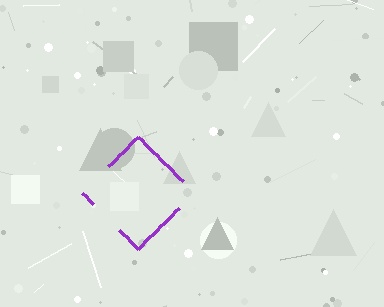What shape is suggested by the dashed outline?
The dashed outline suggests a diamond.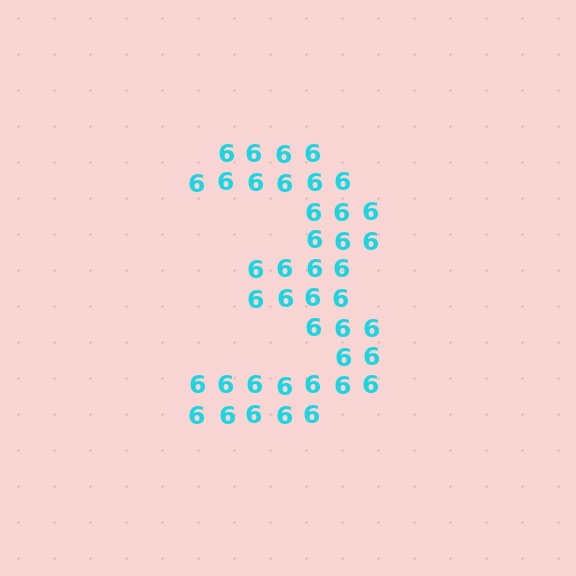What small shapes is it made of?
It is made of small digit 6's.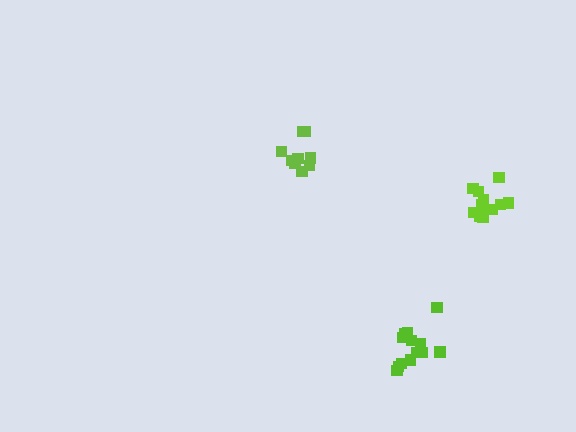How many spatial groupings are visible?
There are 3 spatial groupings.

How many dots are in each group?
Group 1: 13 dots, Group 2: 12 dots, Group 3: 9 dots (34 total).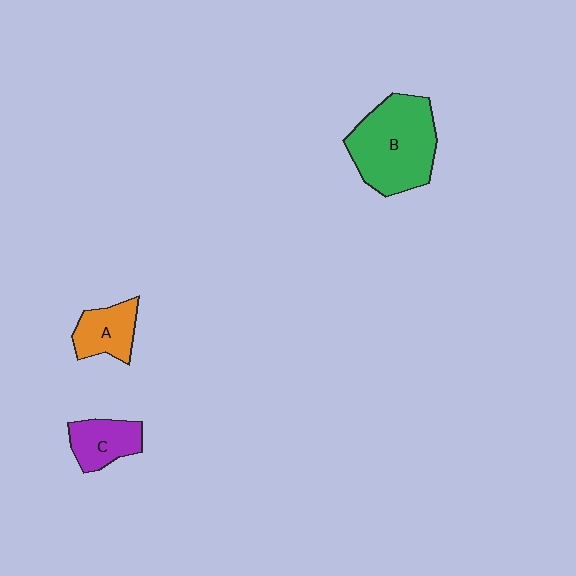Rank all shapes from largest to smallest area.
From largest to smallest: B (green), C (purple), A (orange).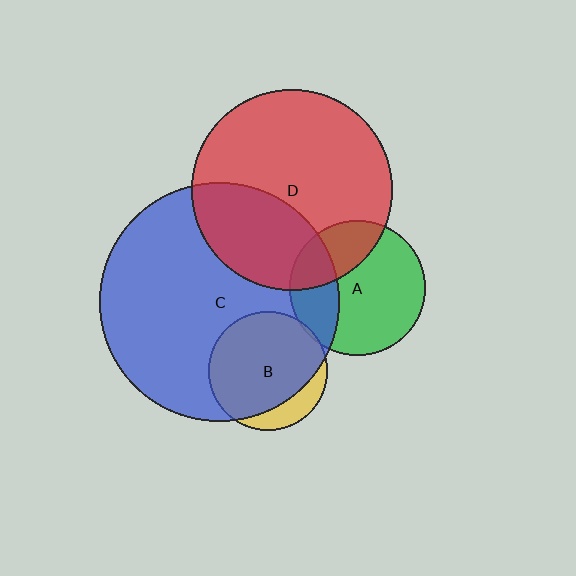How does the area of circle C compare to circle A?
Approximately 3.1 times.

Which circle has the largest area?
Circle C (blue).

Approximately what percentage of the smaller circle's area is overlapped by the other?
Approximately 80%.